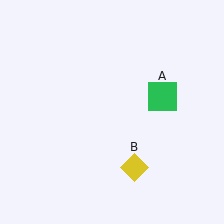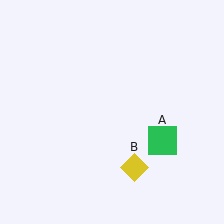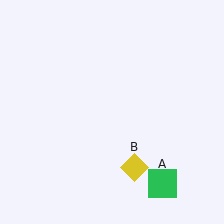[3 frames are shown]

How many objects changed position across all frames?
1 object changed position: green square (object A).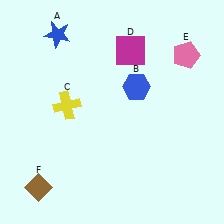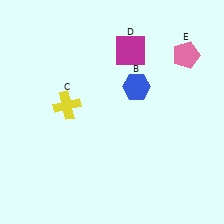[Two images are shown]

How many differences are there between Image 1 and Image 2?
There are 2 differences between the two images.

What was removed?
The brown diamond (F), the blue star (A) were removed in Image 2.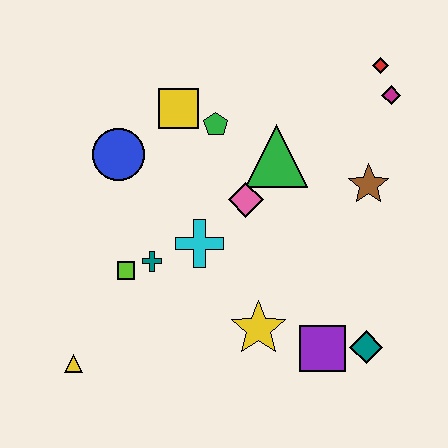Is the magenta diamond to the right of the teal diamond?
Yes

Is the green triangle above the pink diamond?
Yes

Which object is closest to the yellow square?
The green pentagon is closest to the yellow square.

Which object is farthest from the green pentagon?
The yellow triangle is farthest from the green pentagon.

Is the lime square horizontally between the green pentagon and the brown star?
No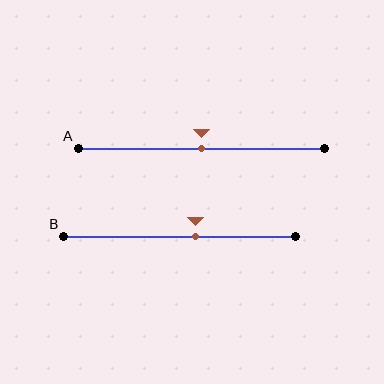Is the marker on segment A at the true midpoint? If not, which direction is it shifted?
Yes, the marker on segment A is at the true midpoint.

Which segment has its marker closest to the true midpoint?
Segment A has its marker closest to the true midpoint.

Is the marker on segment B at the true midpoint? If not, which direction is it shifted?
No, the marker on segment B is shifted to the right by about 7% of the segment length.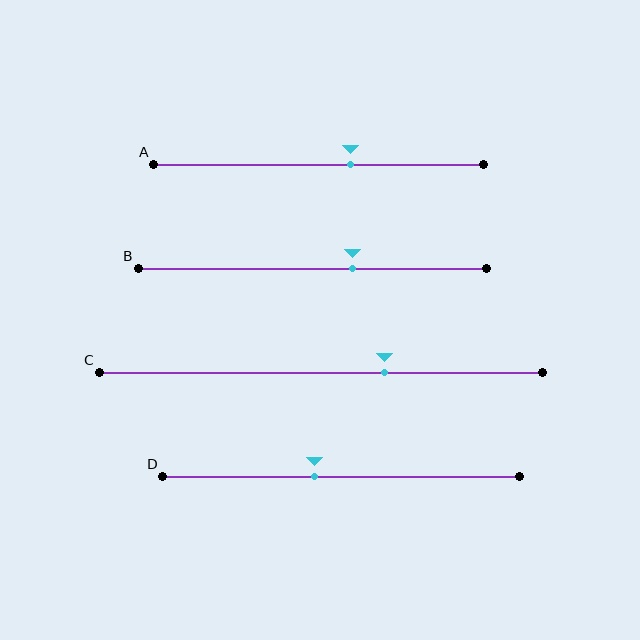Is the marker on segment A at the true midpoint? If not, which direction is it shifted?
No, the marker on segment A is shifted to the right by about 10% of the segment length.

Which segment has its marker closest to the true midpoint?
Segment D has its marker closest to the true midpoint.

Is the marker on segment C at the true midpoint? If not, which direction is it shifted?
No, the marker on segment C is shifted to the right by about 14% of the segment length.